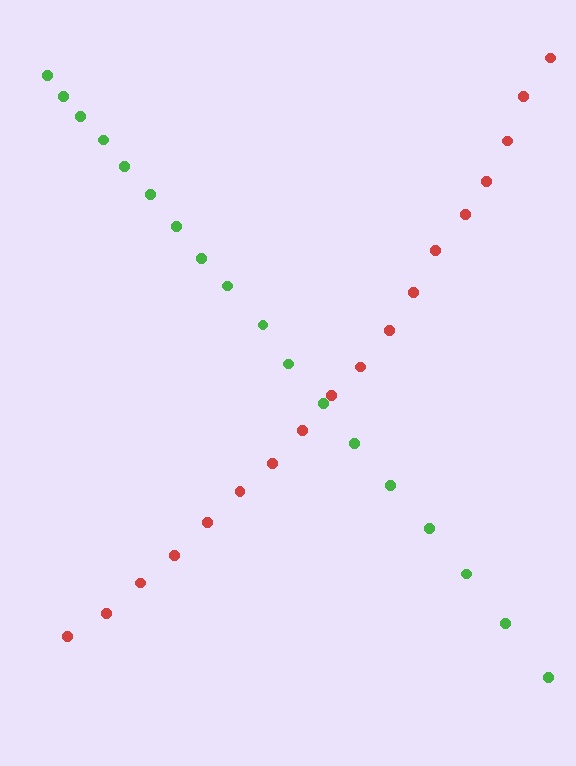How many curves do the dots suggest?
There are 2 distinct paths.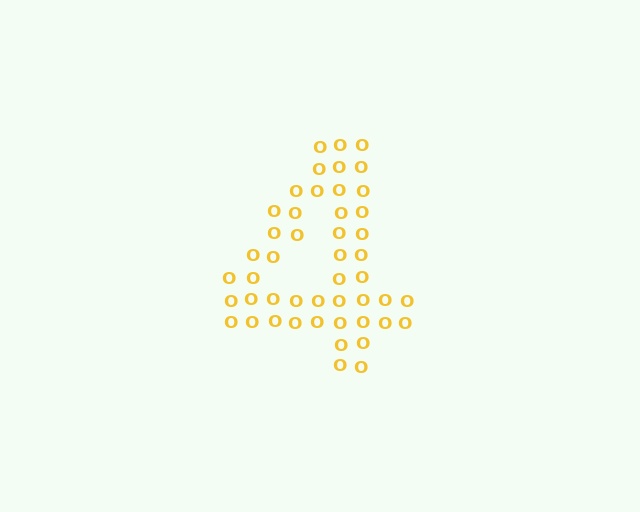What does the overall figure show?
The overall figure shows the digit 4.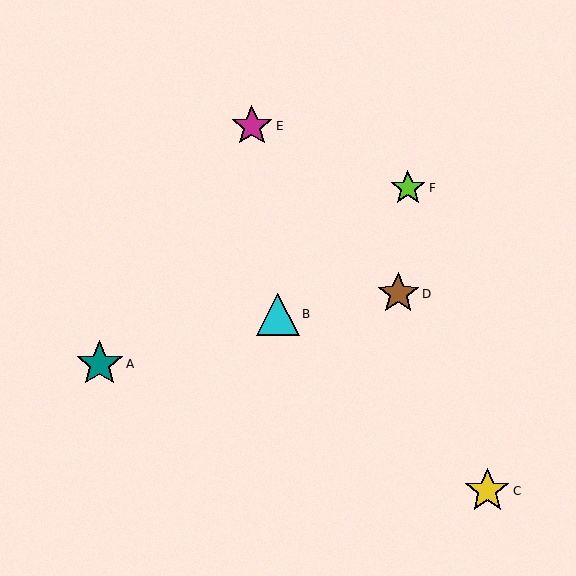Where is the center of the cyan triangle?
The center of the cyan triangle is at (278, 314).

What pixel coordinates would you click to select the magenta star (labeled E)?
Click at (252, 126) to select the magenta star E.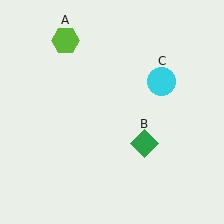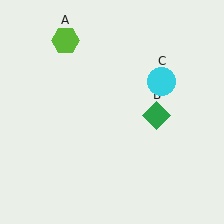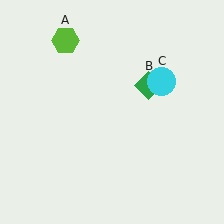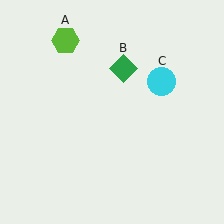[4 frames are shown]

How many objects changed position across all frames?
1 object changed position: green diamond (object B).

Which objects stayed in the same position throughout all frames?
Lime hexagon (object A) and cyan circle (object C) remained stationary.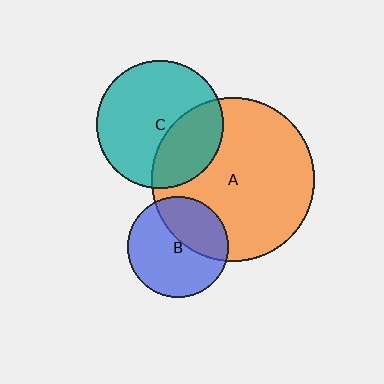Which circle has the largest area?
Circle A (orange).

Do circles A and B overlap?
Yes.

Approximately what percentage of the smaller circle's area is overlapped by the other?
Approximately 35%.